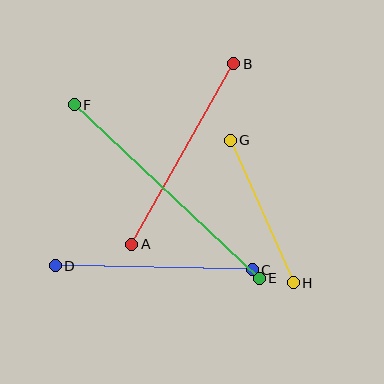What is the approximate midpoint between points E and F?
The midpoint is at approximately (167, 192) pixels.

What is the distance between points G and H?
The distance is approximately 156 pixels.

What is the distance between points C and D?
The distance is approximately 197 pixels.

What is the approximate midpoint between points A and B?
The midpoint is at approximately (183, 154) pixels.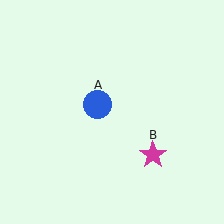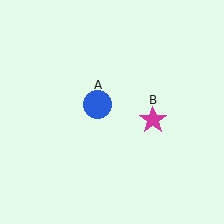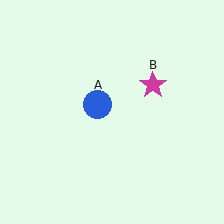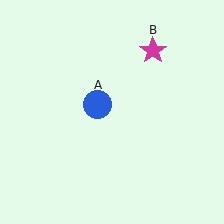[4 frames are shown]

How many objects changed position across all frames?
1 object changed position: magenta star (object B).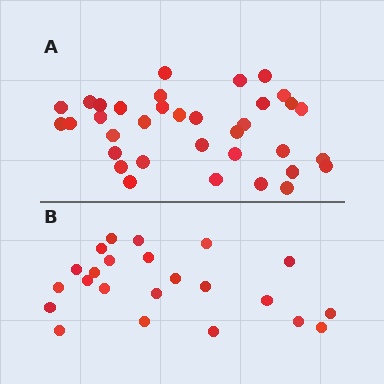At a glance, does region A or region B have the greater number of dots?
Region A (the top region) has more dots.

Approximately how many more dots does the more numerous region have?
Region A has roughly 12 or so more dots than region B.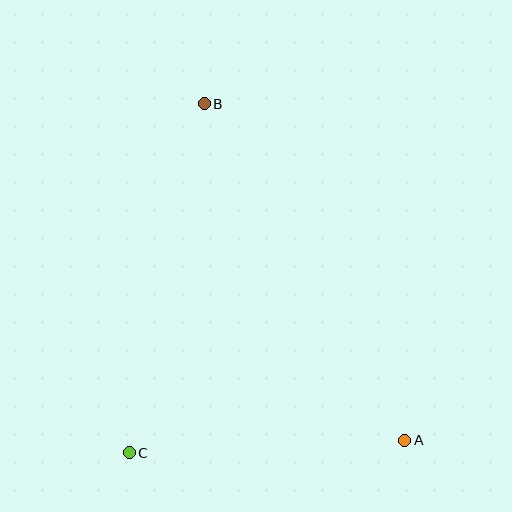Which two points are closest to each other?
Points A and C are closest to each other.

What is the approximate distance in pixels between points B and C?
The distance between B and C is approximately 357 pixels.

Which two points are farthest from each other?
Points A and B are farthest from each other.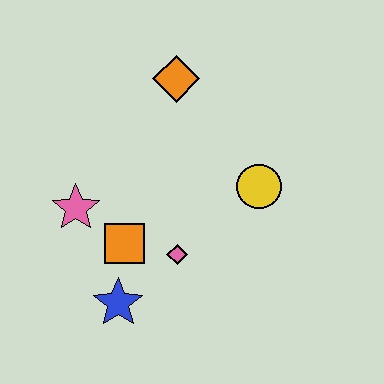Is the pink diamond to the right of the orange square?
Yes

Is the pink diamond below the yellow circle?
Yes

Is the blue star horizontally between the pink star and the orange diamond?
Yes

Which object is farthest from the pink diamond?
The orange diamond is farthest from the pink diamond.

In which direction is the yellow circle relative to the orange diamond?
The yellow circle is below the orange diamond.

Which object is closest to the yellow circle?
The pink diamond is closest to the yellow circle.